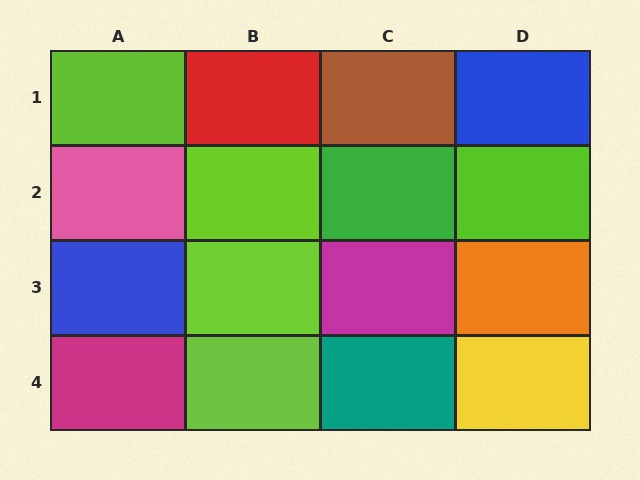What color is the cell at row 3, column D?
Orange.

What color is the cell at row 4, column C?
Teal.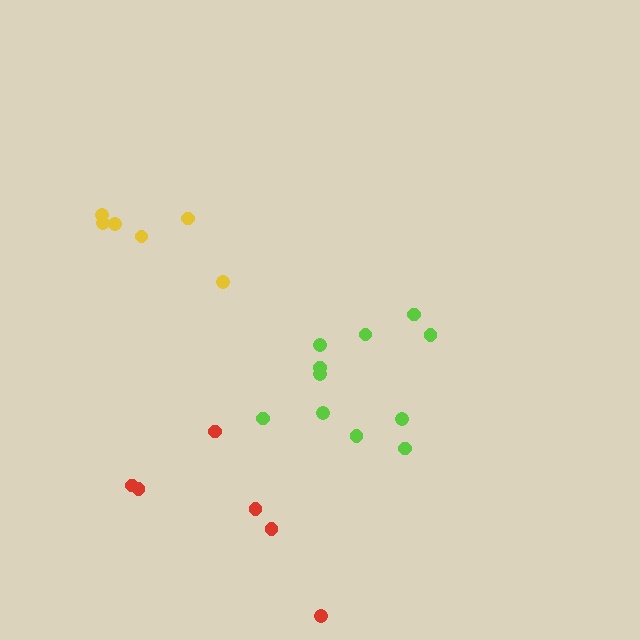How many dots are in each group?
Group 1: 11 dots, Group 2: 6 dots, Group 3: 6 dots (23 total).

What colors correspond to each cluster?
The clusters are colored: lime, red, yellow.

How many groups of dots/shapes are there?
There are 3 groups.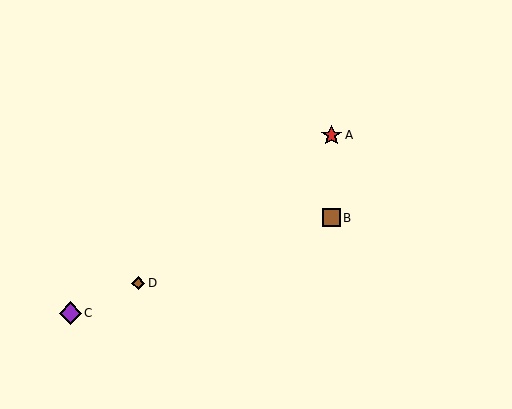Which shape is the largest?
The purple diamond (labeled C) is the largest.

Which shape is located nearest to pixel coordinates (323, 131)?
The red star (labeled A) at (332, 135) is nearest to that location.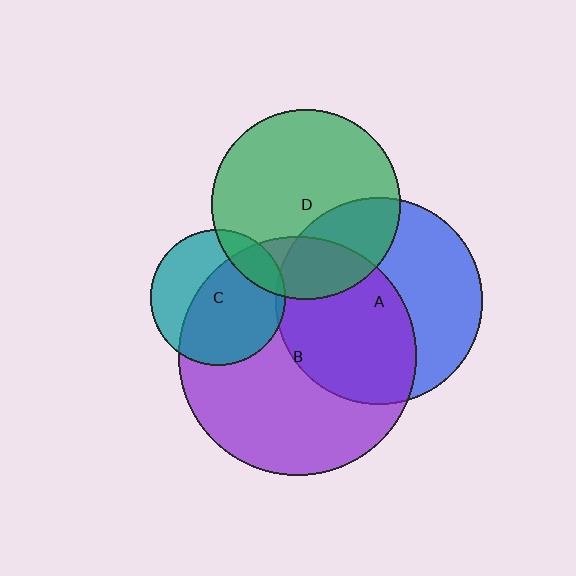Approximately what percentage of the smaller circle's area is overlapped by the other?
Approximately 30%.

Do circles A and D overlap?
Yes.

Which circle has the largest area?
Circle B (purple).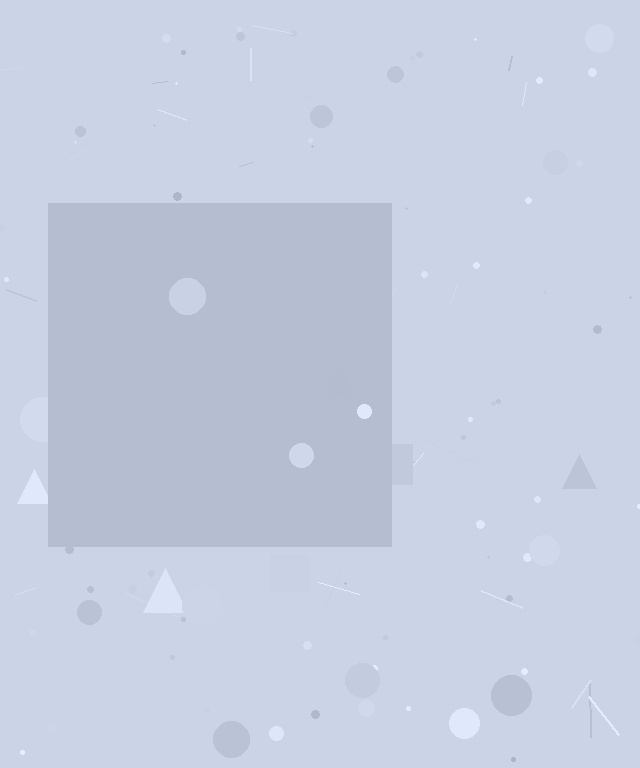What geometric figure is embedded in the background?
A square is embedded in the background.